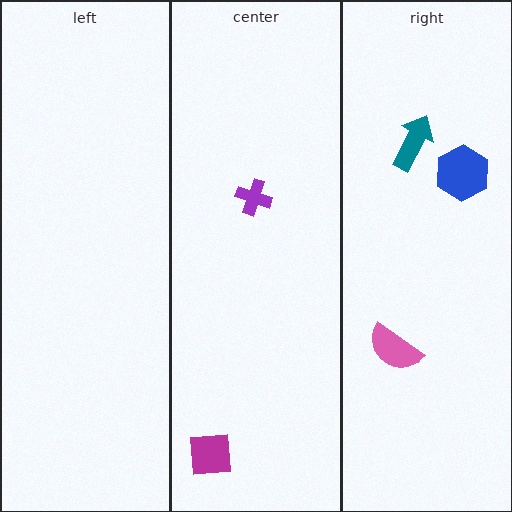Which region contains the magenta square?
The center region.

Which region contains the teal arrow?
The right region.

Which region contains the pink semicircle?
The right region.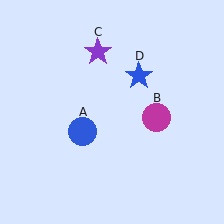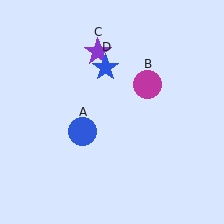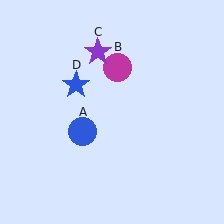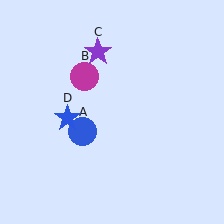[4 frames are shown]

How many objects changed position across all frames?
2 objects changed position: magenta circle (object B), blue star (object D).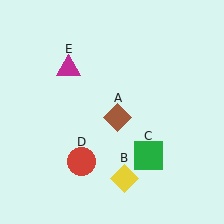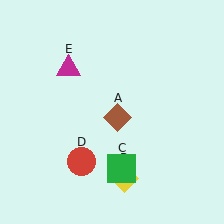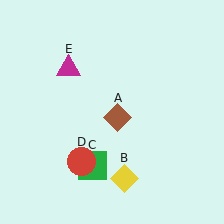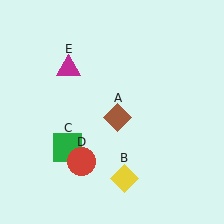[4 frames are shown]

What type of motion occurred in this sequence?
The green square (object C) rotated clockwise around the center of the scene.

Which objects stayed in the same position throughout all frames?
Brown diamond (object A) and yellow diamond (object B) and red circle (object D) and magenta triangle (object E) remained stationary.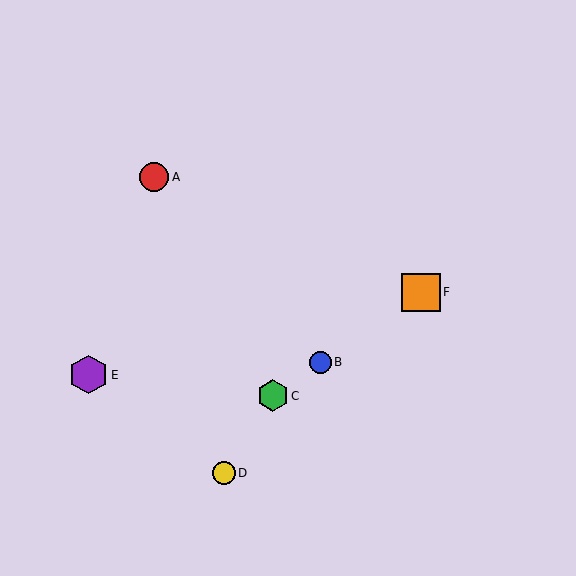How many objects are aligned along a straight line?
3 objects (B, C, F) are aligned along a straight line.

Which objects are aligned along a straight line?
Objects B, C, F are aligned along a straight line.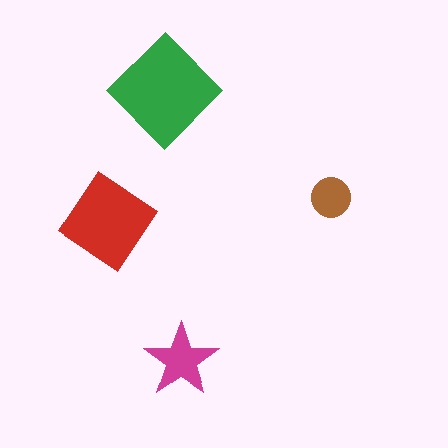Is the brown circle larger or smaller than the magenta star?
Smaller.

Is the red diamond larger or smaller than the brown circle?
Larger.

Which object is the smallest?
The brown circle.